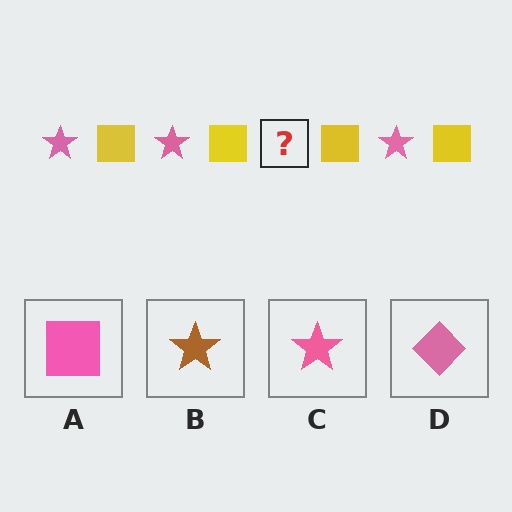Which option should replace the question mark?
Option C.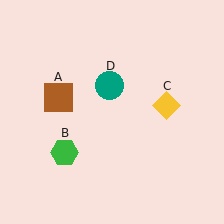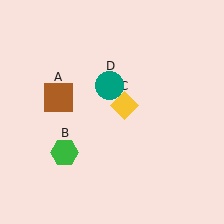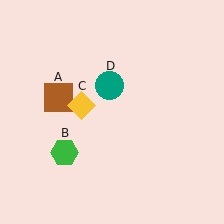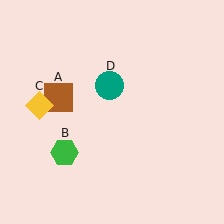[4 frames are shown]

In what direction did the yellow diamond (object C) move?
The yellow diamond (object C) moved left.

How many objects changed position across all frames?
1 object changed position: yellow diamond (object C).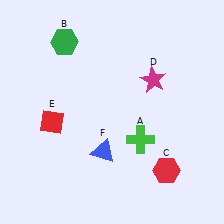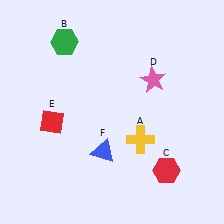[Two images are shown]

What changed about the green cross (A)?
In Image 1, A is green. In Image 2, it changed to yellow.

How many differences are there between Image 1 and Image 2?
There are 2 differences between the two images.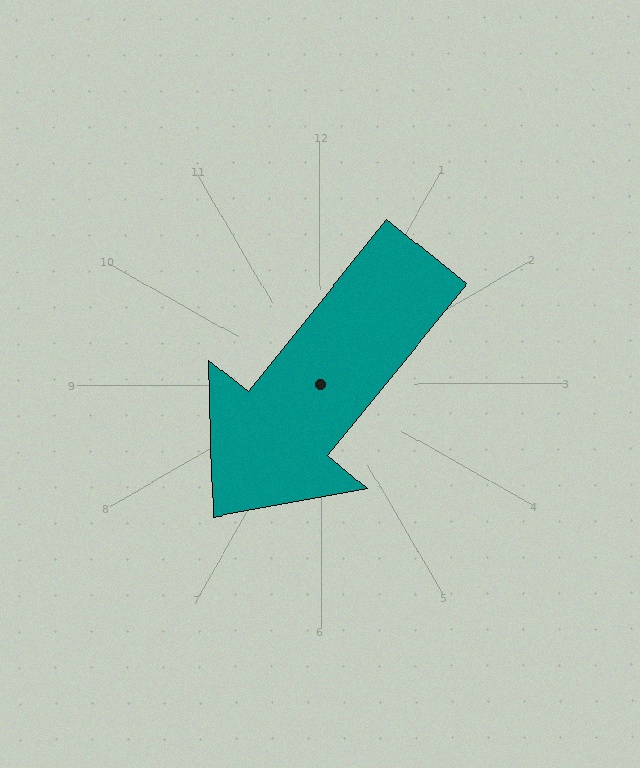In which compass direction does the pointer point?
Southwest.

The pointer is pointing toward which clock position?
Roughly 7 o'clock.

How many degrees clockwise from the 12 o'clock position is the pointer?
Approximately 219 degrees.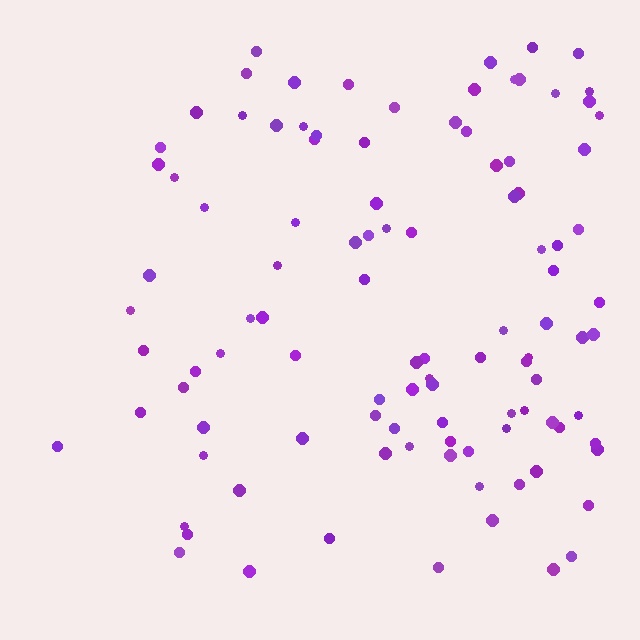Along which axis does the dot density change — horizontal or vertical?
Horizontal.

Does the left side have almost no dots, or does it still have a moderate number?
Still a moderate number, just noticeably fewer than the right.